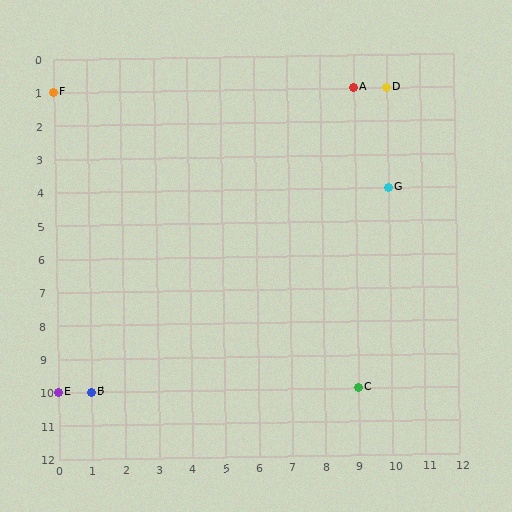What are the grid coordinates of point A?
Point A is at grid coordinates (9, 1).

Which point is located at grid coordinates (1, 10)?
Point B is at (1, 10).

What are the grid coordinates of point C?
Point C is at grid coordinates (9, 10).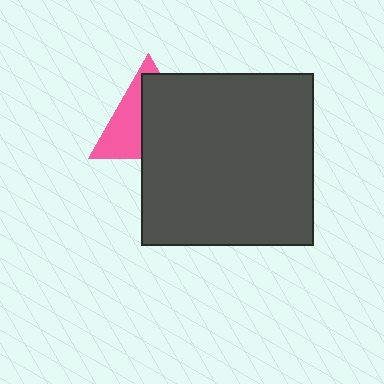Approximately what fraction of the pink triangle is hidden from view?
Roughly 57% of the pink triangle is hidden behind the dark gray square.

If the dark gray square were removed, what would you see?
You would see the complete pink triangle.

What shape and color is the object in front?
The object in front is a dark gray square.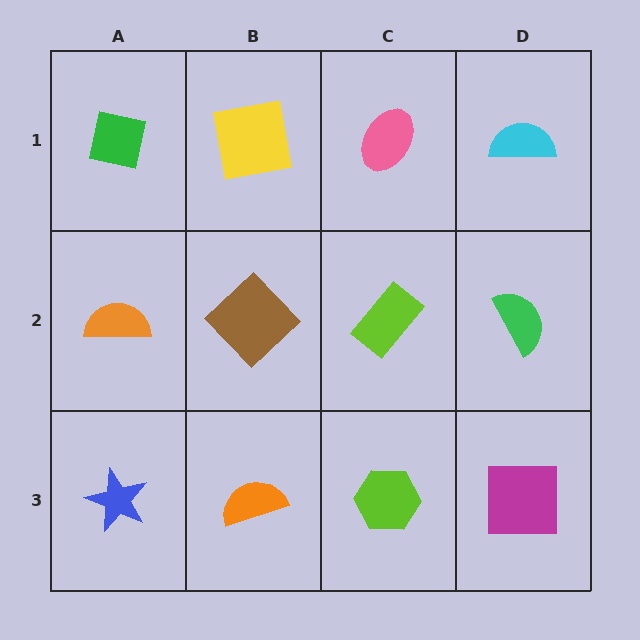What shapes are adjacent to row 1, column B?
A brown diamond (row 2, column B), a green square (row 1, column A), a pink ellipse (row 1, column C).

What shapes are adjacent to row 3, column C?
A lime rectangle (row 2, column C), an orange semicircle (row 3, column B), a magenta square (row 3, column D).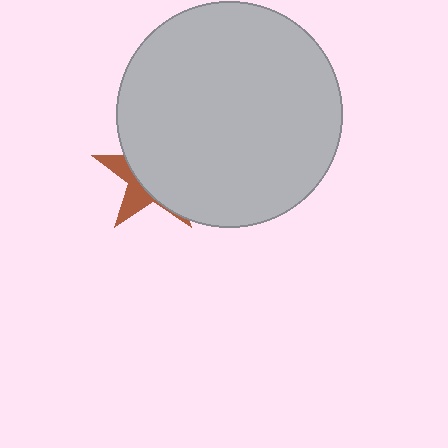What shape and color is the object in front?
The object in front is a light gray circle.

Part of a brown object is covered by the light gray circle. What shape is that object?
It is a star.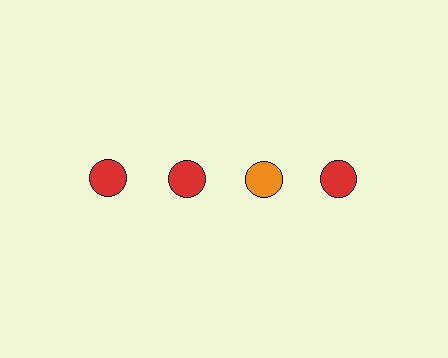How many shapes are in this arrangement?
There are 4 shapes arranged in a grid pattern.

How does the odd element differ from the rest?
It has a different color: orange instead of red.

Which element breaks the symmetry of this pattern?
The orange circle in the top row, center column breaks the symmetry. All other shapes are red circles.